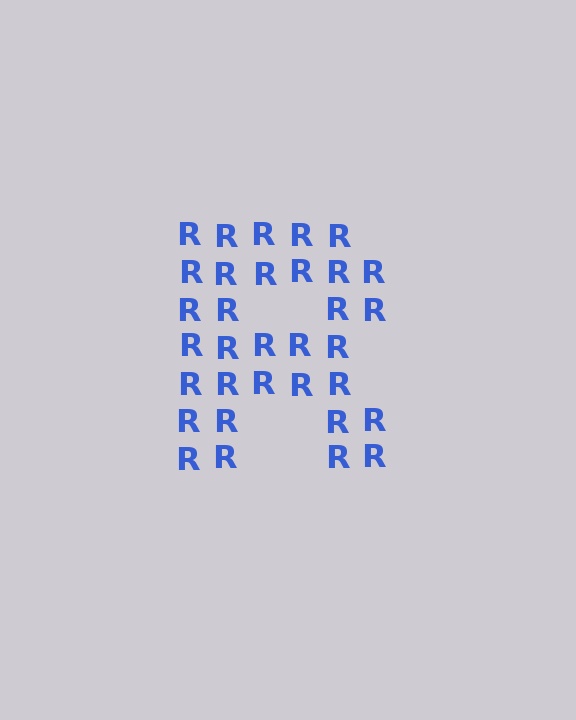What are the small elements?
The small elements are letter R's.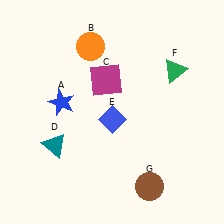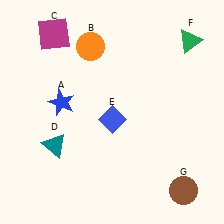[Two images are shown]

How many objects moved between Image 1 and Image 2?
3 objects moved between the two images.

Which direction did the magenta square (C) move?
The magenta square (C) moved left.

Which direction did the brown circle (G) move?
The brown circle (G) moved right.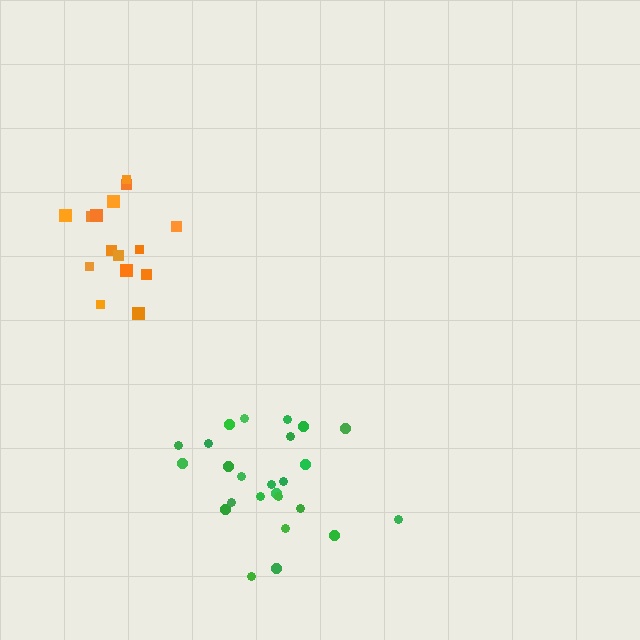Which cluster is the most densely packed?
Orange.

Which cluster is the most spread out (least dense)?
Green.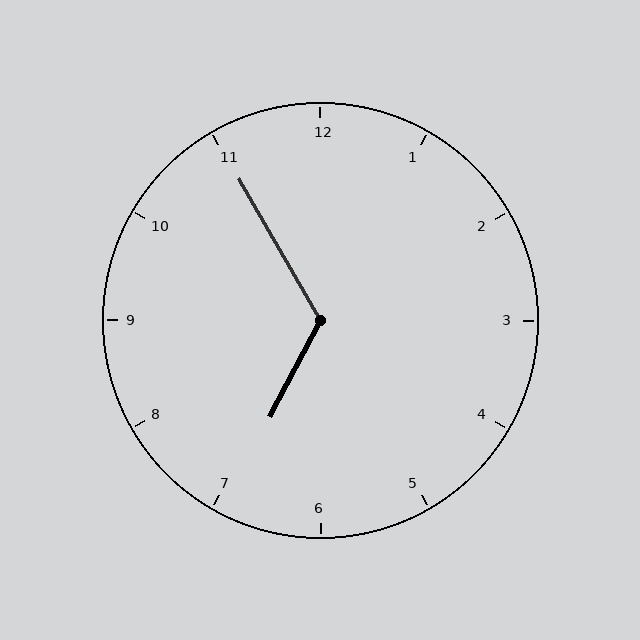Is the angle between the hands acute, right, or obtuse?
It is obtuse.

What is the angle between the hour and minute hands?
Approximately 122 degrees.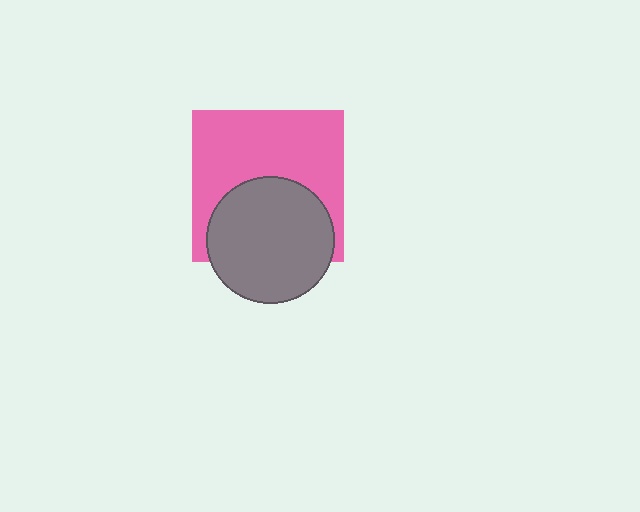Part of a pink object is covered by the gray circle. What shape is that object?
It is a square.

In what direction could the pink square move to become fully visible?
The pink square could move up. That would shift it out from behind the gray circle entirely.